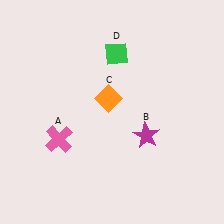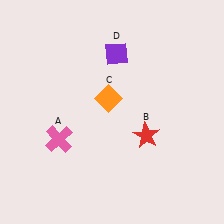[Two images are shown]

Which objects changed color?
B changed from magenta to red. D changed from green to purple.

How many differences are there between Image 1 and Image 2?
There are 2 differences between the two images.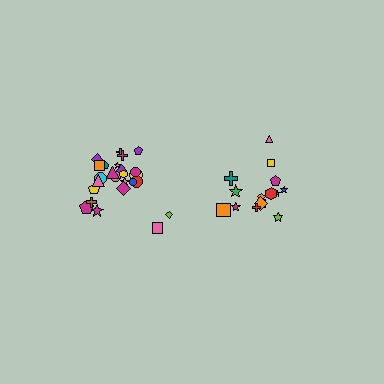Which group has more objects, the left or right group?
The left group.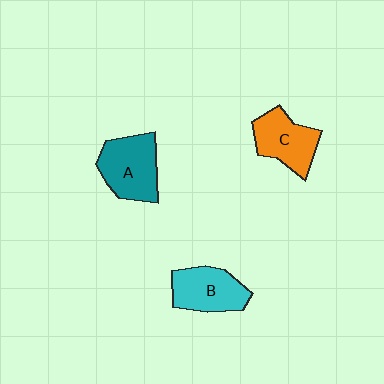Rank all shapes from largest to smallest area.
From largest to smallest: A (teal), B (cyan), C (orange).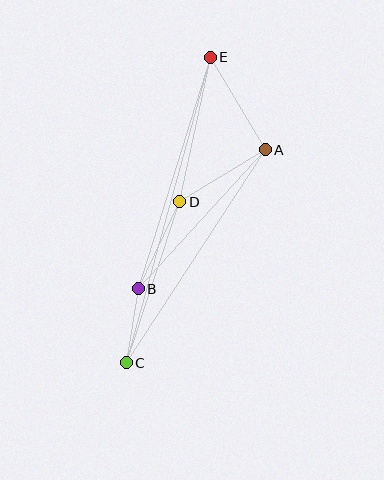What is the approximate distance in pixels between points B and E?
The distance between B and E is approximately 243 pixels.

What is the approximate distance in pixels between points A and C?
The distance between A and C is approximately 255 pixels.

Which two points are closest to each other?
Points B and C are closest to each other.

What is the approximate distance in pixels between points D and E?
The distance between D and E is approximately 148 pixels.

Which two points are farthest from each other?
Points C and E are farthest from each other.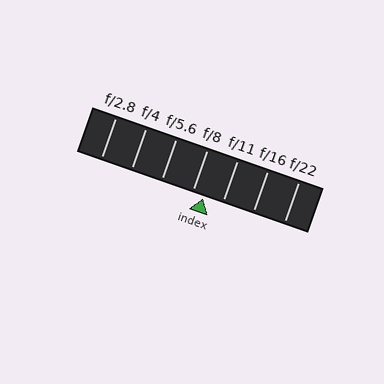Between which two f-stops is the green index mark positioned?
The index mark is between f/8 and f/11.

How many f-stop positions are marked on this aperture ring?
There are 7 f-stop positions marked.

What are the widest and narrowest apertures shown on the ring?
The widest aperture shown is f/2.8 and the narrowest is f/22.